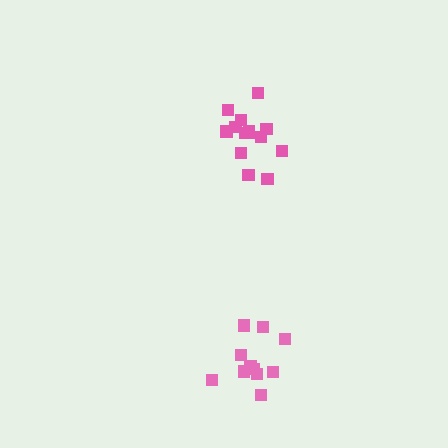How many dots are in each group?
Group 1: 11 dots, Group 2: 15 dots (26 total).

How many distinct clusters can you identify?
There are 2 distinct clusters.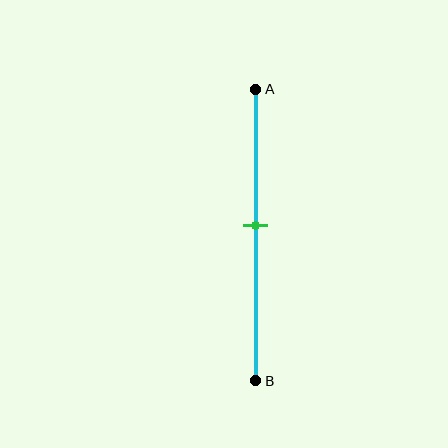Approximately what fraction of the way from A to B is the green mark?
The green mark is approximately 45% of the way from A to B.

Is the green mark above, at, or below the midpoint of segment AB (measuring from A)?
The green mark is above the midpoint of segment AB.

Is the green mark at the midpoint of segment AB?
No, the mark is at about 45% from A, not at the 50% midpoint.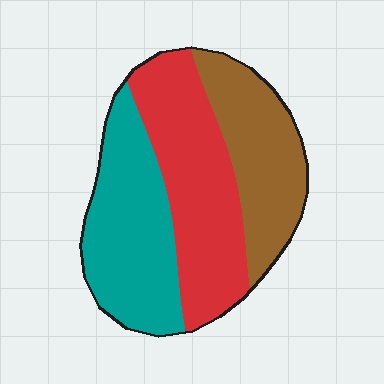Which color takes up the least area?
Brown, at roughly 30%.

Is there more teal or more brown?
Teal.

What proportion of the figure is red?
Red takes up between a third and a half of the figure.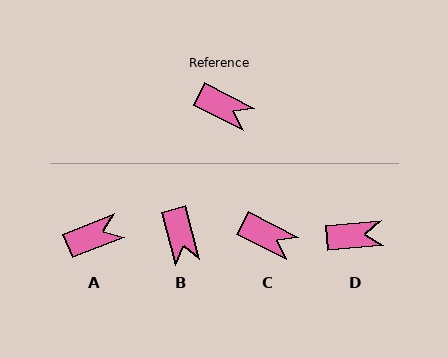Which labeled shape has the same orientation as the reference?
C.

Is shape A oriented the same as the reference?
No, it is off by about 49 degrees.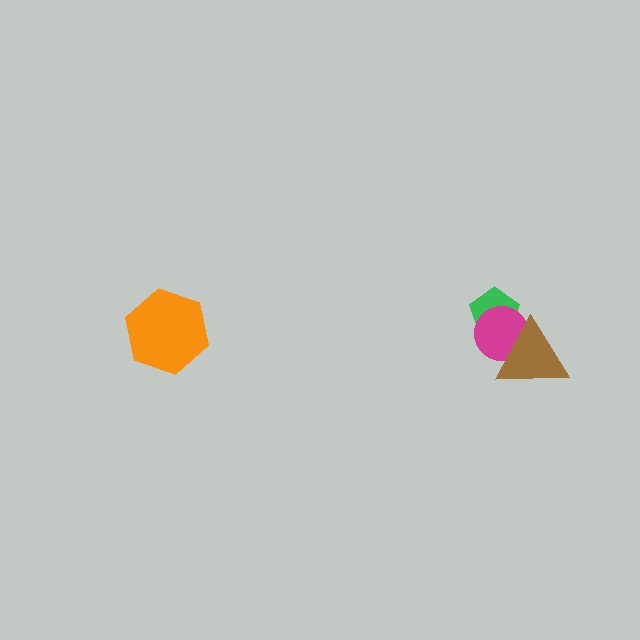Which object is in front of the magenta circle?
The brown triangle is in front of the magenta circle.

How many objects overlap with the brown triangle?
2 objects overlap with the brown triangle.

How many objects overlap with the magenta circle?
2 objects overlap with the magenta circle.